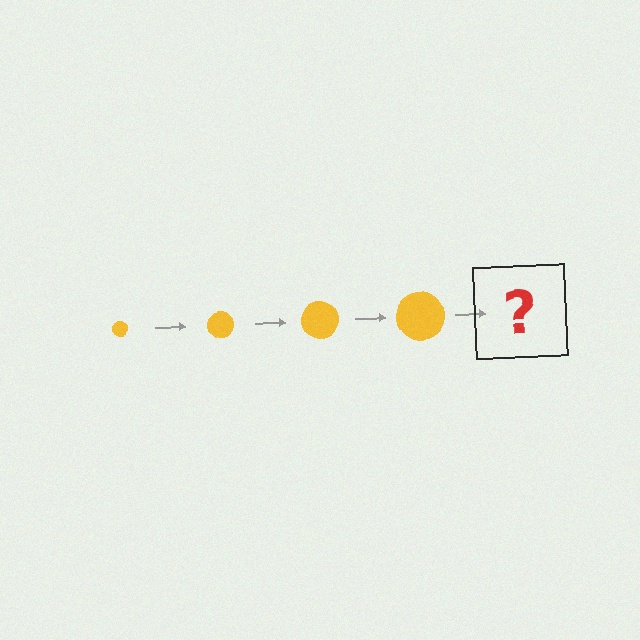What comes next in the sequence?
The next element should be a yellow circle, larger than the previous one.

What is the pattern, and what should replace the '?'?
The pattern is that the circle gets progressively larger each step. The '?' should be a yellow circle, larger than the previous one.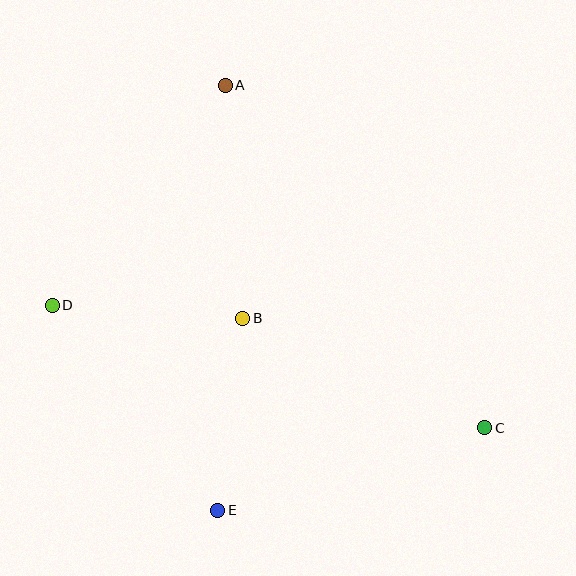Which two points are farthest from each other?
Points C and D are farthest from each other.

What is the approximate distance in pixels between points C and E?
The distance between C and E is approximately 280 pixels.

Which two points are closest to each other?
Points B and D are closest to each other.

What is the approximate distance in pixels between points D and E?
The distance between D and E is approximately 264 pixels.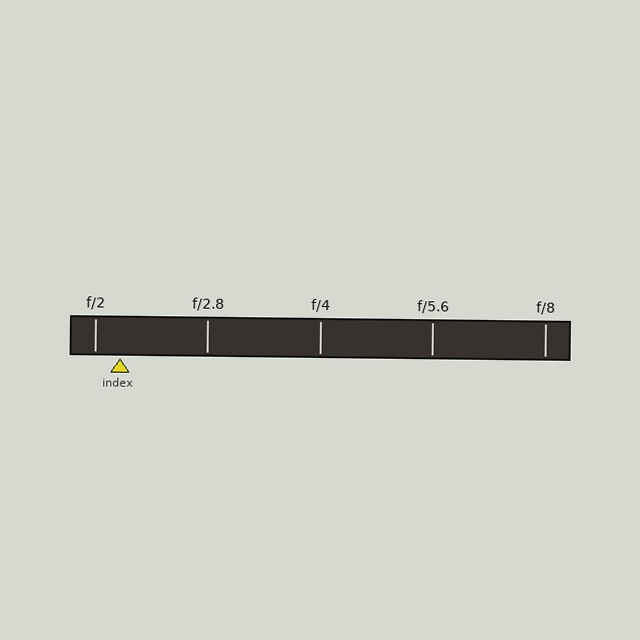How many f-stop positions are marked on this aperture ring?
There are 5 f-stop positions marked.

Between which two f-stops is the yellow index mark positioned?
The index mark is between f/2 and f/2.8.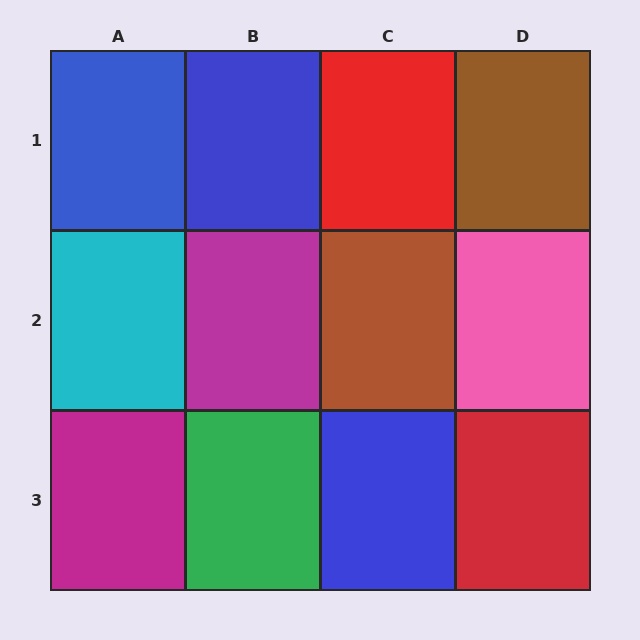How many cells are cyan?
1 cell is cyan.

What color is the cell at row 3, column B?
Green.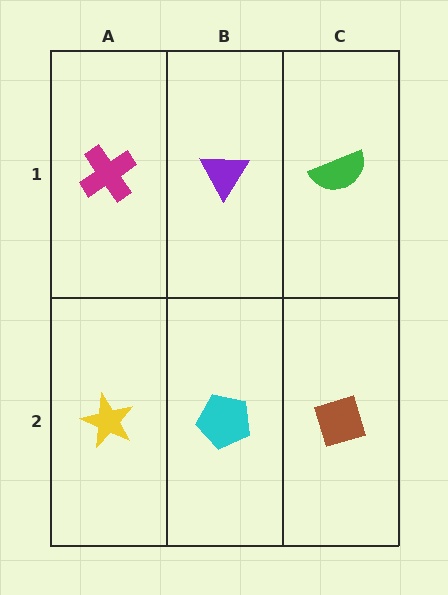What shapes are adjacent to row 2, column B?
A purple triangle (row 1, column B), a yellow star (row 2, column A), a brown diamond (row 2, column C).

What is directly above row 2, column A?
A magenta cross.